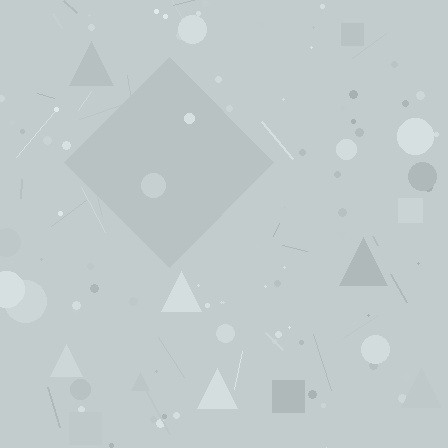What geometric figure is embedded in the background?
A diamond is embedded in the background.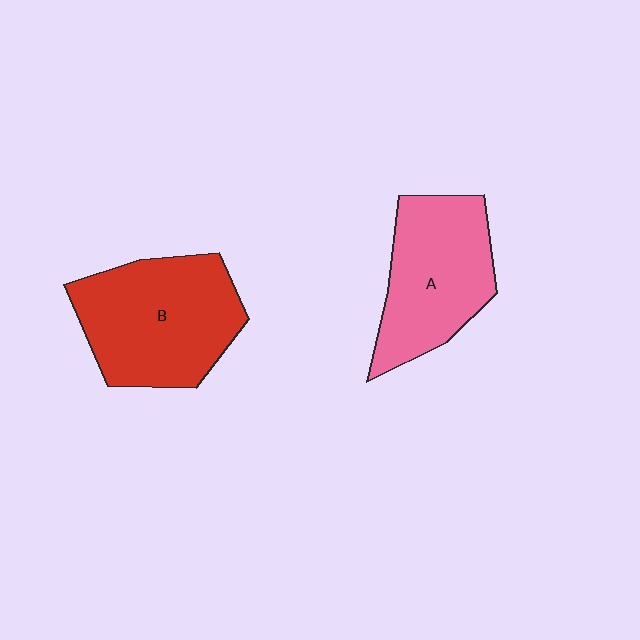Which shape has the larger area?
Shape B (red).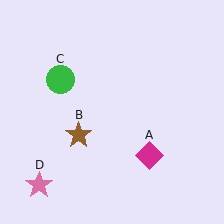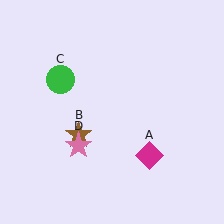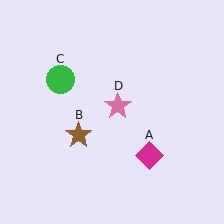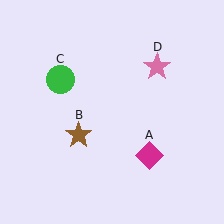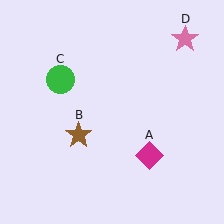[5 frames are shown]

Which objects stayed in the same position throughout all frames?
Magenta diamond (object A) and brown star (object B) and green circle (object C) remained stationary.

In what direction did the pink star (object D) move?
The pink star (object D) moved up and to the right.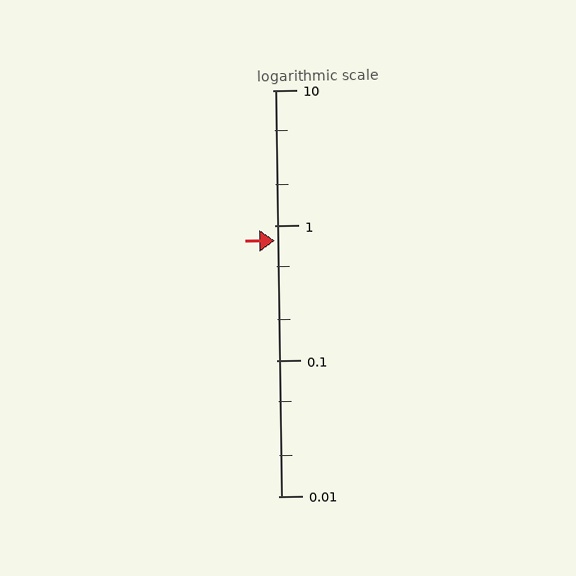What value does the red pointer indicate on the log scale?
The pointer indicates approximately 0.77.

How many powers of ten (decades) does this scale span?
The scale spans 3 decades, from 0.01 to 10.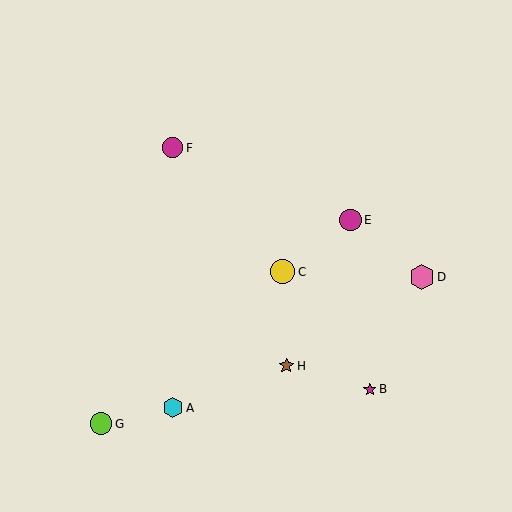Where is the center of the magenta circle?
The center of the magenta circle is at (173, 148).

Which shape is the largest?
The pink hexagon (labeled D) is the largest.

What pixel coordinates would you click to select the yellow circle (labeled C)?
Click at (283, 272) to select the yellow circle C.